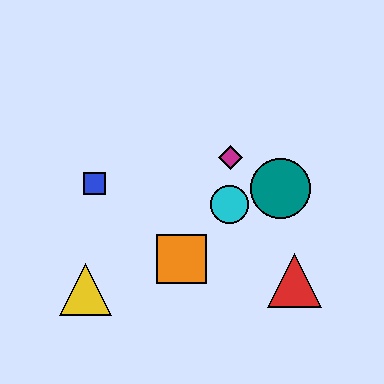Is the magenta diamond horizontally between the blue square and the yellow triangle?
No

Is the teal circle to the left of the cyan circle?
No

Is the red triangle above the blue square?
No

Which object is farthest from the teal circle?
The yellow triangle is farthest from the teal circle.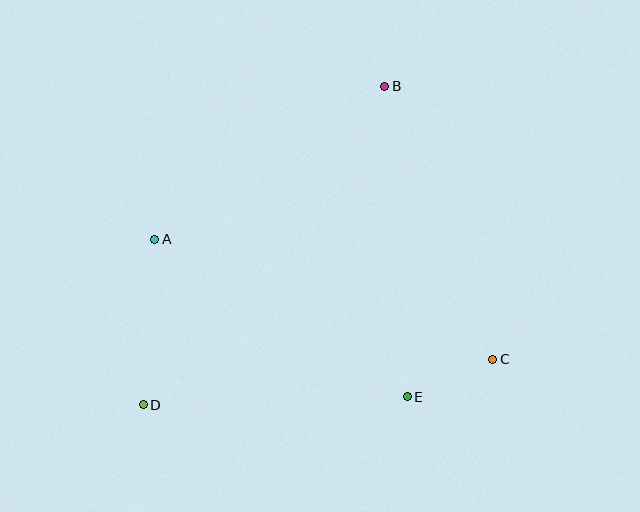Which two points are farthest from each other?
Points B and D are farthest from each other.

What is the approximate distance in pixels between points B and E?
The distance between B and E is approximately 311 pixels.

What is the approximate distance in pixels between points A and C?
The distance between A and C is approximately 359 pixels.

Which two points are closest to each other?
Points C and E are closest to each other.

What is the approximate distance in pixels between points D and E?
The distance between D and E is approximately 264 pixels.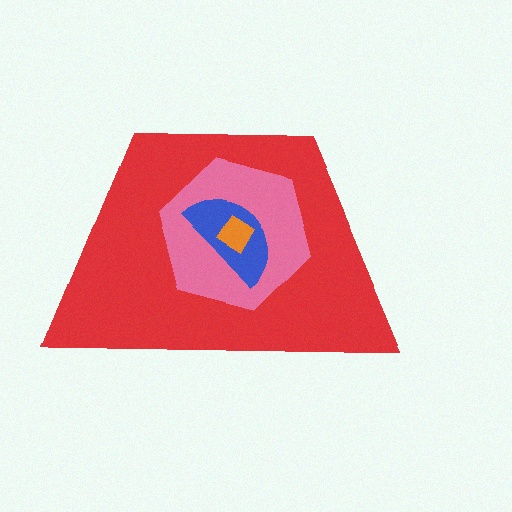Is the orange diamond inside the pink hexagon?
Yes.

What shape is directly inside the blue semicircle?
The orange diamond.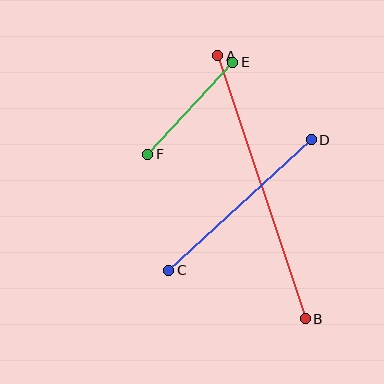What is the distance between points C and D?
The distance is approximately 193 pixels.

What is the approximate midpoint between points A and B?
The midpoint is at approximately (262, 187) pixels.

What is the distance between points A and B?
The distance is approximately 277 pixels.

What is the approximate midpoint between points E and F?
The midpoint is at approximately (190, 108) pixels.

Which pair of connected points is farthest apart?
Points A and B are farthest apart.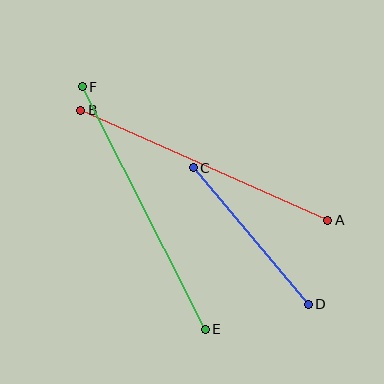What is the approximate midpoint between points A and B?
The midpoint is at approximately (204, 165) pixels.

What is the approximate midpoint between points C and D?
The midpoint is at approximately (251, 236) pixels.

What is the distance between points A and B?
The distance is approximately 271 pixels.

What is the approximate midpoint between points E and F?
The midpoint is at approximately (144, 208) pixels.